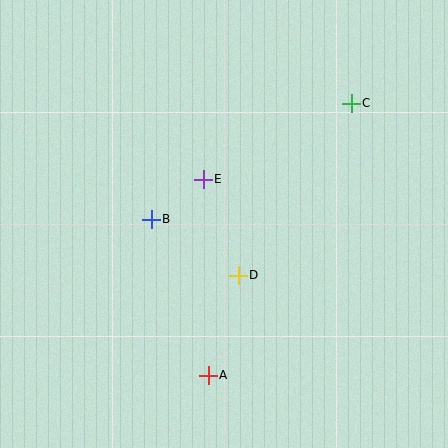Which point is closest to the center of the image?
Point E at (203, 179) is closest to the center.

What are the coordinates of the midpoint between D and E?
The midpoint between D and E is at (221, 227).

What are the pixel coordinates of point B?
Point B is at (151, 219).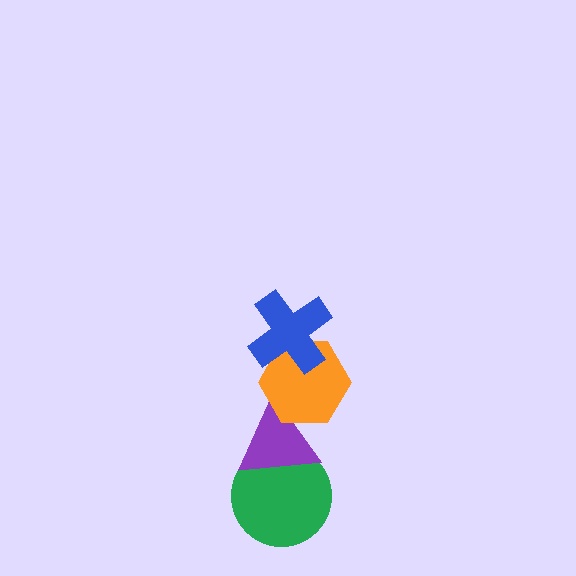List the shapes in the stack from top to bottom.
From top to bottom: the blue cross, the orange hexagon, the purple triangle, the green circle.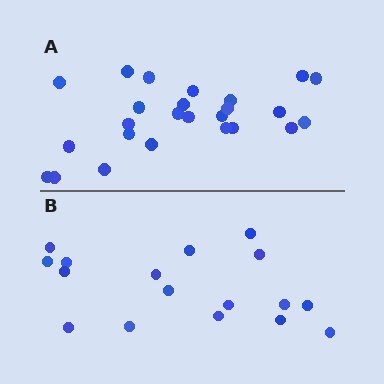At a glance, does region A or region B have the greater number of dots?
Region A (the top region) has more dots.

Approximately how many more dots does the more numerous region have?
Region A has roughly 8 or so more dots than region B.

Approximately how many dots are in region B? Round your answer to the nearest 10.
About 20 dots. (The exact count is 17, which rounds to 20.)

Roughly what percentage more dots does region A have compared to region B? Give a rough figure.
About 45% more.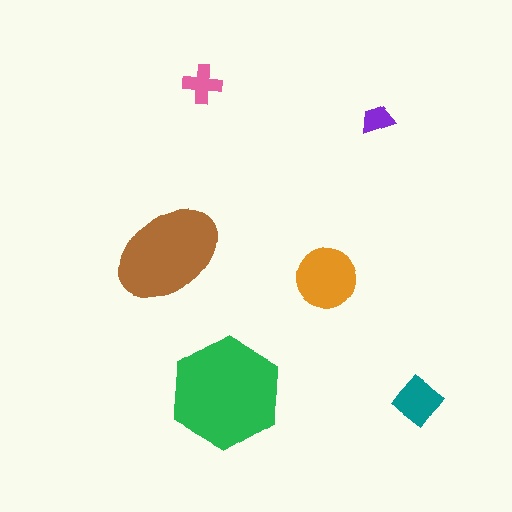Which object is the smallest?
The purple trapezoid.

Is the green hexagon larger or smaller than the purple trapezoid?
Larger.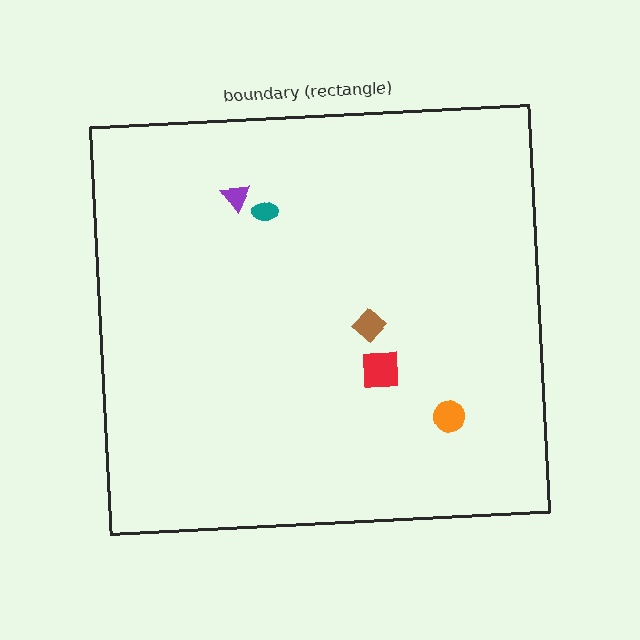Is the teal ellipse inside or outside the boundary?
Inside.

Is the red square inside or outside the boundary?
Inside.